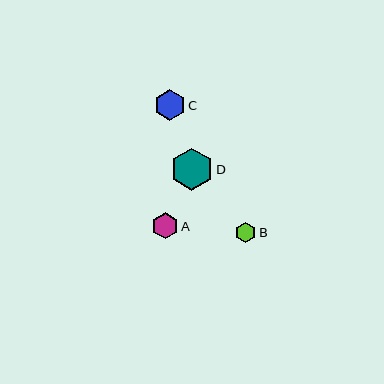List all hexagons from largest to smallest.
From largest to smallest: D, C, A, B.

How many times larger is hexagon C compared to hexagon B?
Hexagon C is approximately 1.5 times the size of hexagon B.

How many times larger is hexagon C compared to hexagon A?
Hexagon C is approximately 1.2 times the size of hexagon A.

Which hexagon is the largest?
Hexagon D is the largest with a size of approximately 42 pixels.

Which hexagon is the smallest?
Hexagon B is the smallest with a size of approximately 20 pixels.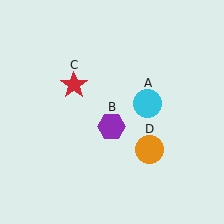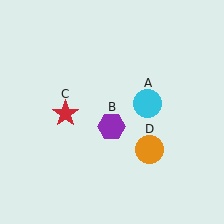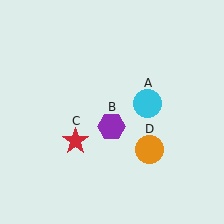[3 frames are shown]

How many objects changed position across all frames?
1 object changed position: red star (object C).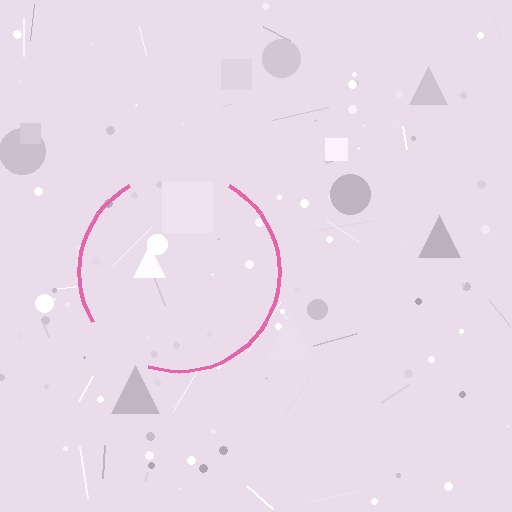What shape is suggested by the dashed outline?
The dashed outline suggests a circle.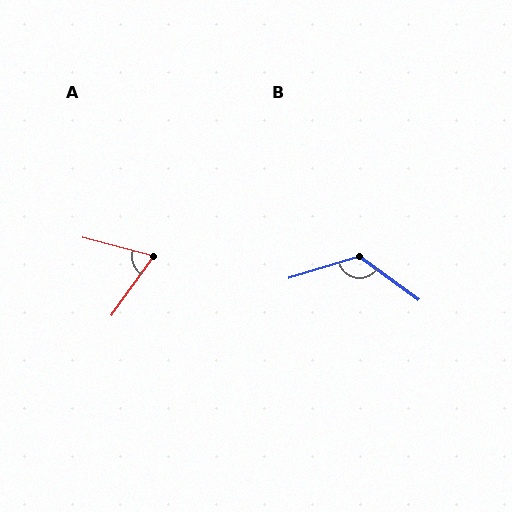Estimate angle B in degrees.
Approximately 127 degrees.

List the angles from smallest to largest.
A (69°), B (127°).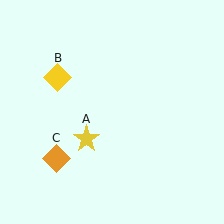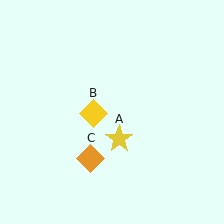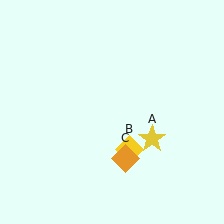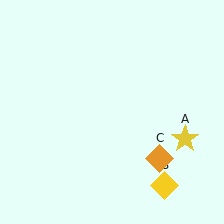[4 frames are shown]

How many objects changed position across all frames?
3 objects changed position: yellow star (object A), yellow diamond (object B), orange diamond (object C).